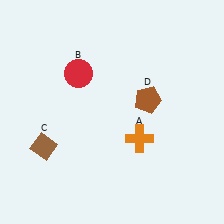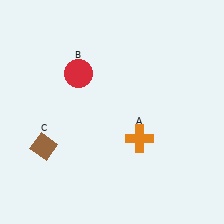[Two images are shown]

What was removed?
The brown pentagon (D) was removed in Image 2.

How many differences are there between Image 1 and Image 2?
There is 1 difference between the two images.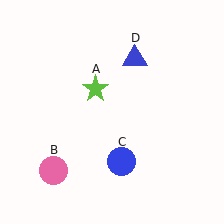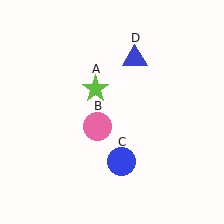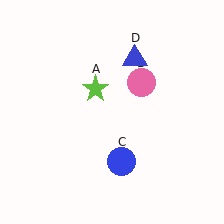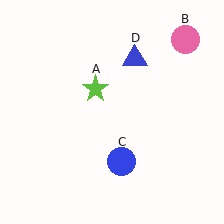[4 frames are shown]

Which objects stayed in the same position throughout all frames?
Lime star (object A) and blue circle (object C) and blue triangle (object D) remained stationary.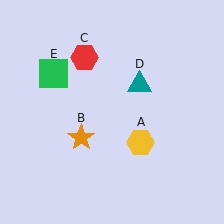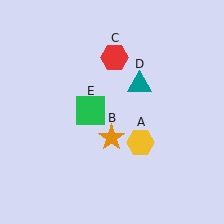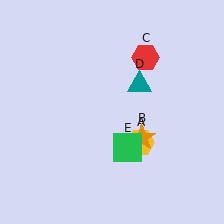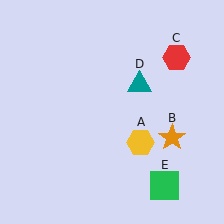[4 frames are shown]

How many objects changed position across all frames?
3 objects changed position: orange star (object B), red hexagon (object C), green square (object E).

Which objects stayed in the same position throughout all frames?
Yellow hexagon (object A) and teal triangle (object D) remained stationary.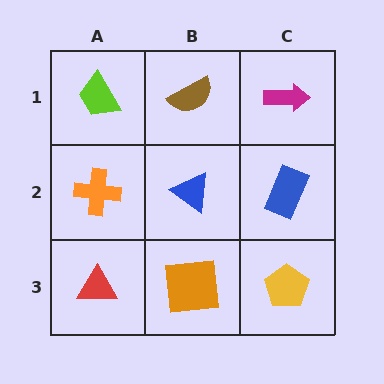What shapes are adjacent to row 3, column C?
A blue rectangle (row 2, column C), an orange square (row 3, column B).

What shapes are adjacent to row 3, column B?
A blue triangle (row 2, column B), a red triangle (row 3, column A), a yellow pentagon (row 3, column C).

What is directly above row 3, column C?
A blue rectangle.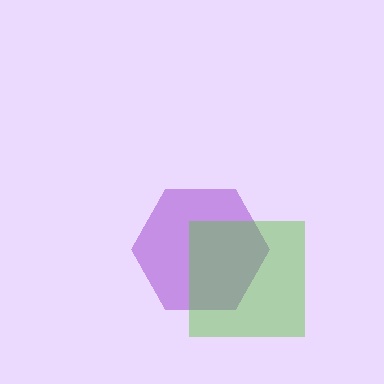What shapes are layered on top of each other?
The layered shapes are: a purple hexagon, a lime square.